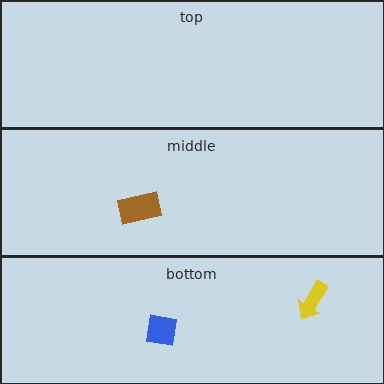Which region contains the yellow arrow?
The bottom region.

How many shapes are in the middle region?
1.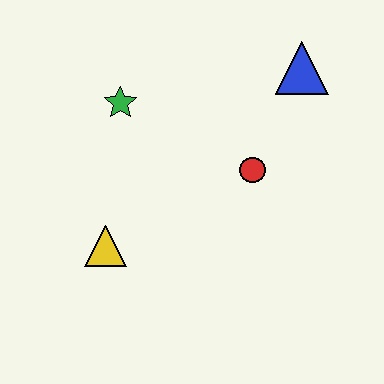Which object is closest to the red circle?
The blue triangle is closest to the red circle.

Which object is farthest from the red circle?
The yellow triangle is farthest from the red circle.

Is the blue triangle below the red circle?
No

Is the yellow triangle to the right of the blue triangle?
No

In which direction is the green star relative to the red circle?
The green star is to the left of the red circle.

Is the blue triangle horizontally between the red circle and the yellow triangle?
No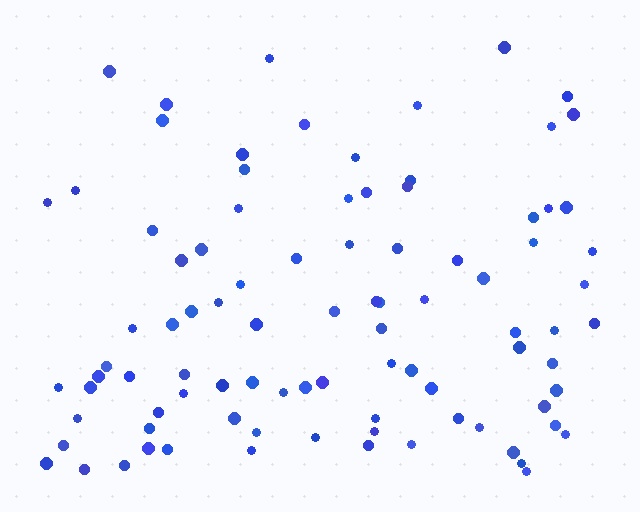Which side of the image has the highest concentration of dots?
The bottom.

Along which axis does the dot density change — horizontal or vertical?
Vertical.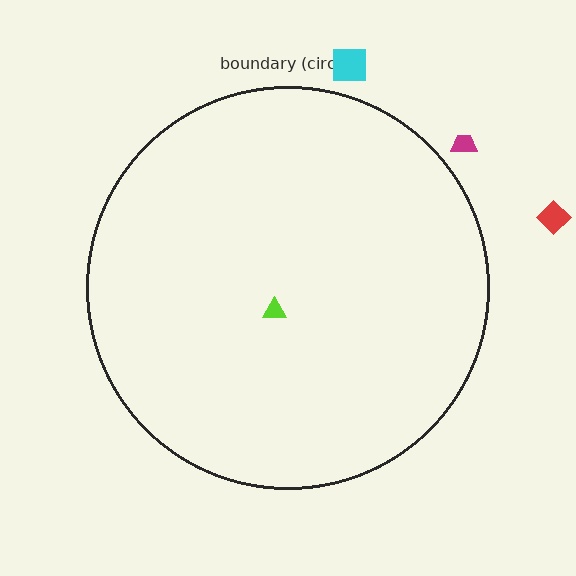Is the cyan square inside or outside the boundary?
Outside.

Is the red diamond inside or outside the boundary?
Outside.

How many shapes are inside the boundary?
1 inside, 3 outside.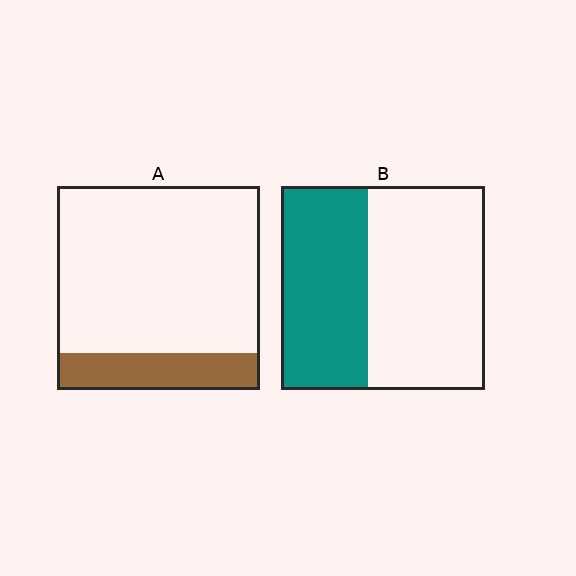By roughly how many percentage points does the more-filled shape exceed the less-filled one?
By roughly 25 percentage points (B over A).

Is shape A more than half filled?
No.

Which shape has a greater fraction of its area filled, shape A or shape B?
Shape B.